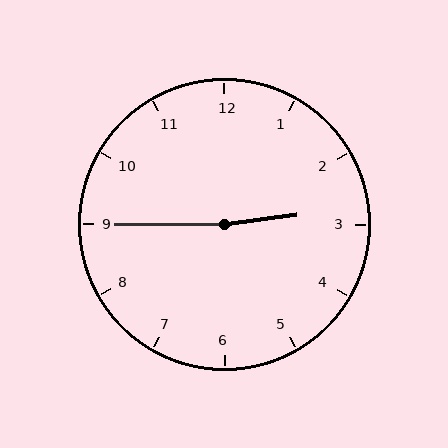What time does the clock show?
2:45.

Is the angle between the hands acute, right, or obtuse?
It is obtuse.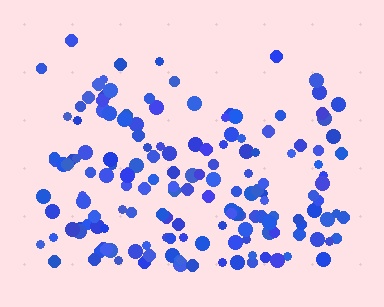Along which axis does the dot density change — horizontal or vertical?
Vertical.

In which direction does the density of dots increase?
From top to bottom, with the bottom side densest.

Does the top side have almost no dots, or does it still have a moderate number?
Still a moderate number, just noticeably fewer than the bottom.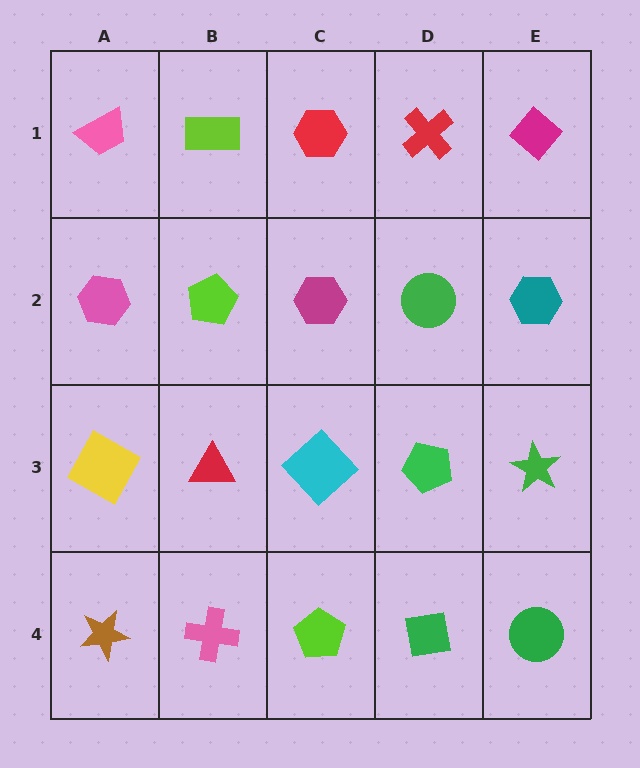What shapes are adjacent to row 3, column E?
A teal hexagon (row 2, column E), a green circle (row 4, column E), a green pentagon (row 3, column D).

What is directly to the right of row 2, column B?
A magenta hexagon.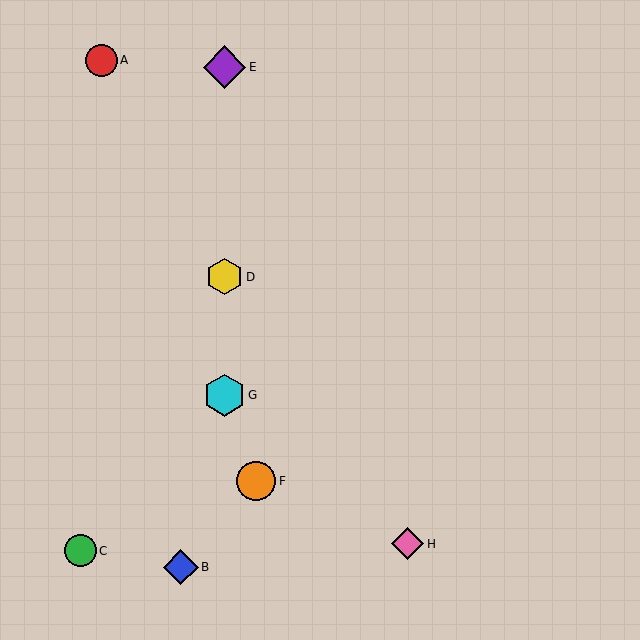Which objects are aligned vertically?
Objects D, E, G are aligned vertically.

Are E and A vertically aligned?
No, E is at x≈224 and A is at x≈101.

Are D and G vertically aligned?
Yes, both are at x≈224.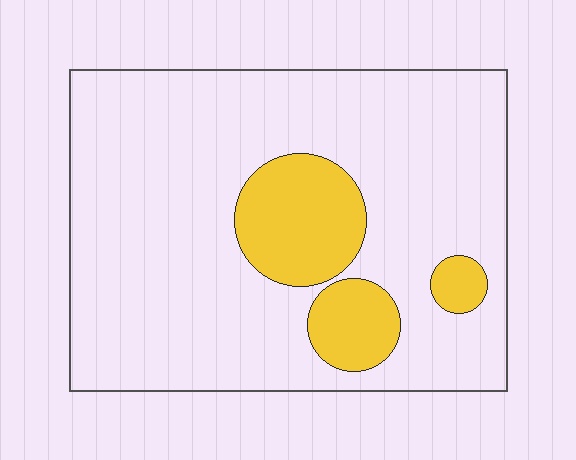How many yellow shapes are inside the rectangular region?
3.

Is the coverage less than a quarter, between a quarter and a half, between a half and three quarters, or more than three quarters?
Less than a quarter.